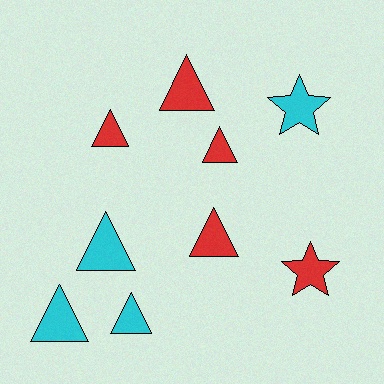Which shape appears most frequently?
Triangle, with 7 objects.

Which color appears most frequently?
Red, with 5 objects.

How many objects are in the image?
There are 9 objects.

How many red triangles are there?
There are 4 red triangles.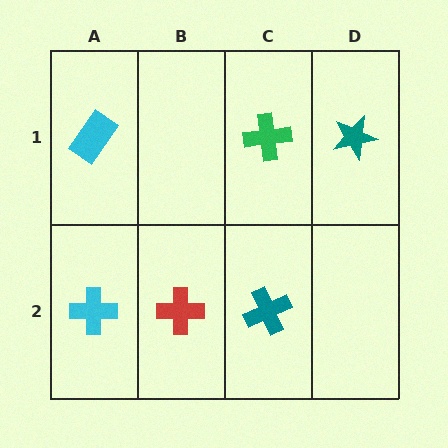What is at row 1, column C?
A green cross.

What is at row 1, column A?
A cyan rectangle.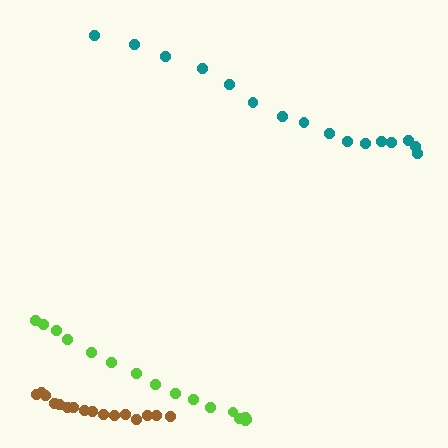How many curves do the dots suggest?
There are 3 distinct paths.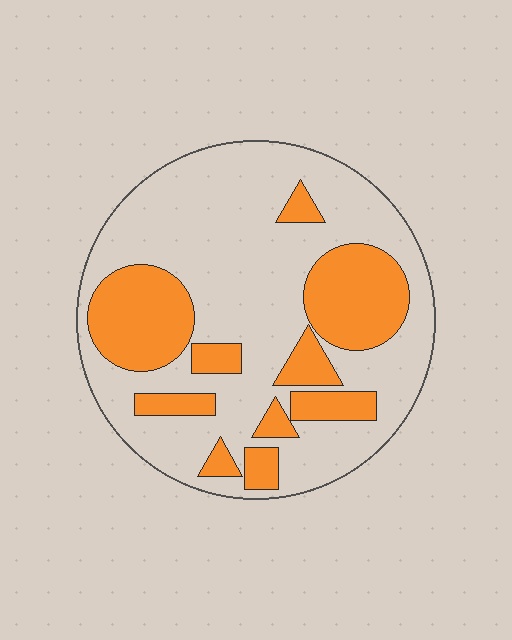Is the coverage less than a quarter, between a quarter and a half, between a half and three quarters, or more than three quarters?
Between a quarter and a half.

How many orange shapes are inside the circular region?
10.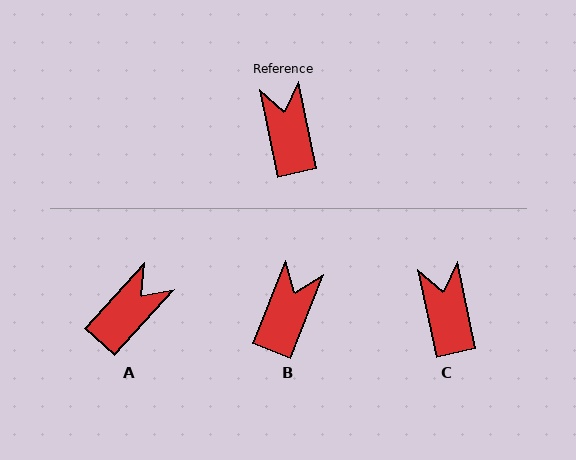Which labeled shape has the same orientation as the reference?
C.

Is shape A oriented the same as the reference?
No, it is off by about 54 degrees.